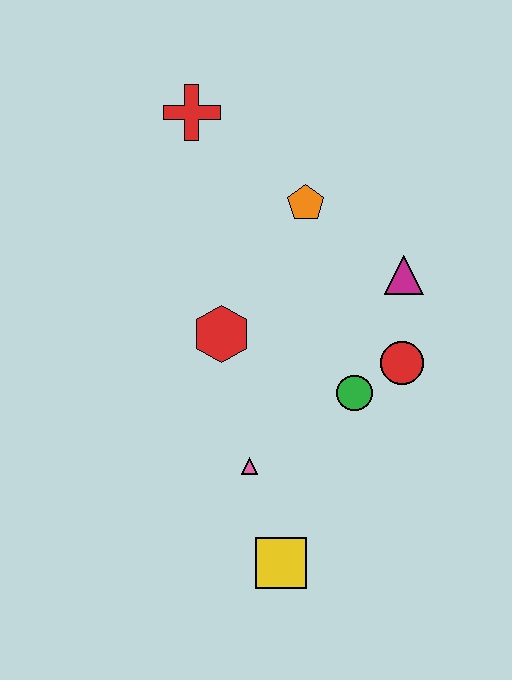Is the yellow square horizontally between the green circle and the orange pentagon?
No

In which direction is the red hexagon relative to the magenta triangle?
The red hexagon is to the left of the magenta triangle.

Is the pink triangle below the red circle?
Yes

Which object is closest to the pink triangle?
The yellow square is closest to the pink triangle.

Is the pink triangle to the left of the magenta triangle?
Yes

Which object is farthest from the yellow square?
The red cross is farthest from the yellow square.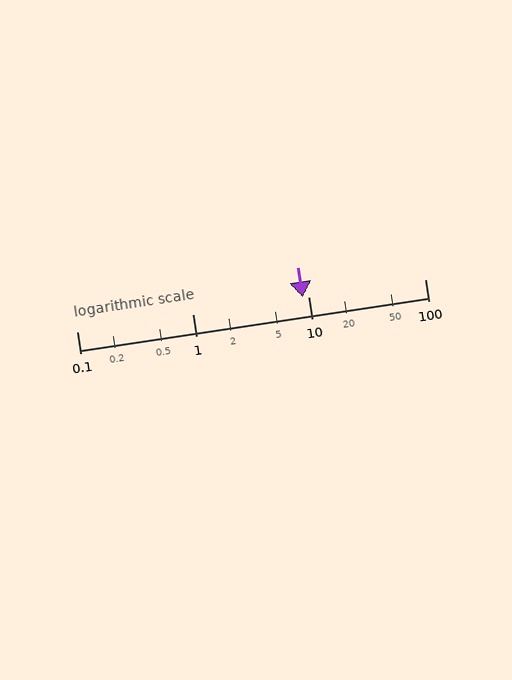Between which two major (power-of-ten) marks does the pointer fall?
The pointer is between 1 and 10.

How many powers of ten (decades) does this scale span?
The scale spans 3 decades, from 0.1 to 100.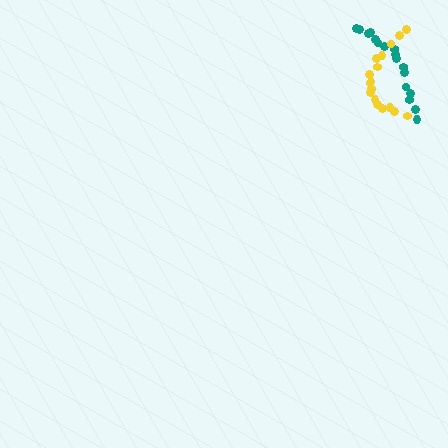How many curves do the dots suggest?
There are 2 distinct paths.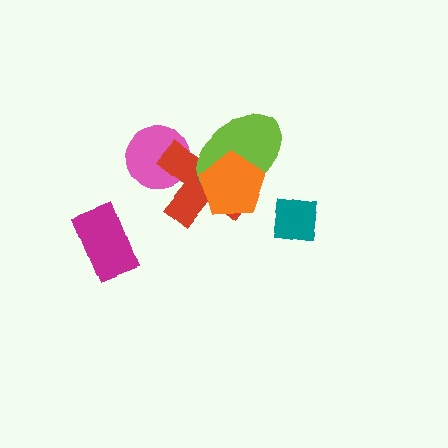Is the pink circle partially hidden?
Yes, it is partially covered by another shape.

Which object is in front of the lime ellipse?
The orange pentagon is in front of the lime ellipse.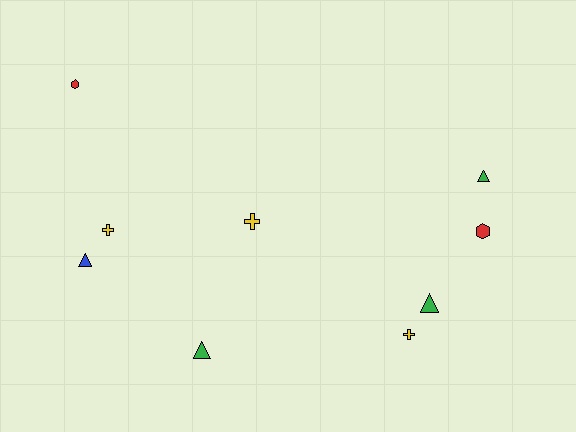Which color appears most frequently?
Yellow, with 3 objects.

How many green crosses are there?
There are no green crosses.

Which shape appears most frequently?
Triangle, with 4 objects.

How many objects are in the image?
There are 9 objects.